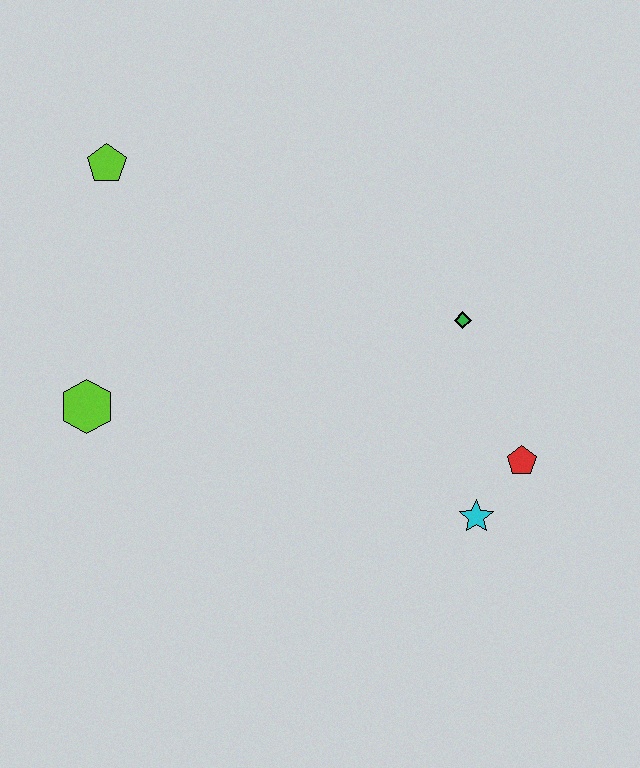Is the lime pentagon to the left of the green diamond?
Yes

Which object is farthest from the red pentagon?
The lime pentagon is farthest from the red pentagon.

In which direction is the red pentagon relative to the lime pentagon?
The red pentagon is to the right of the lime pentagon.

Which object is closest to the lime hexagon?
The lime pentagon is closest to the lime hexagon.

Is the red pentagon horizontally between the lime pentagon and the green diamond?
No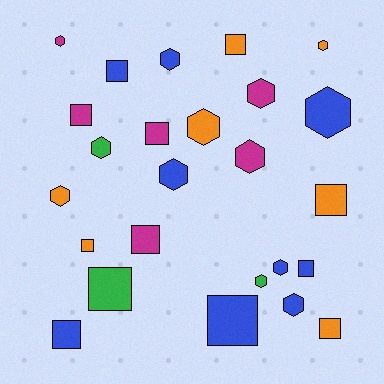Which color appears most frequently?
Blue, with 9 objects.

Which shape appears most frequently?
Hexagon, with 13 objects.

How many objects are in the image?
There are 25 objects.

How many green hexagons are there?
There are 2 green hexagons.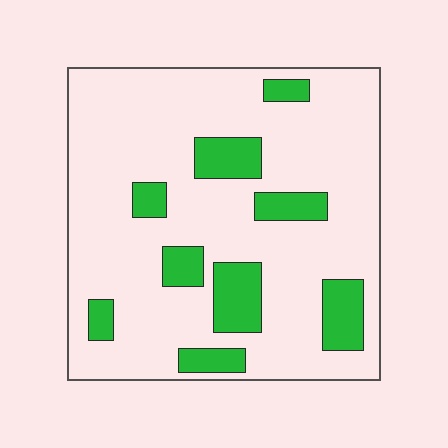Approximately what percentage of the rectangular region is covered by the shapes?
Approximately 20%.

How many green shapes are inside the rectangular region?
9.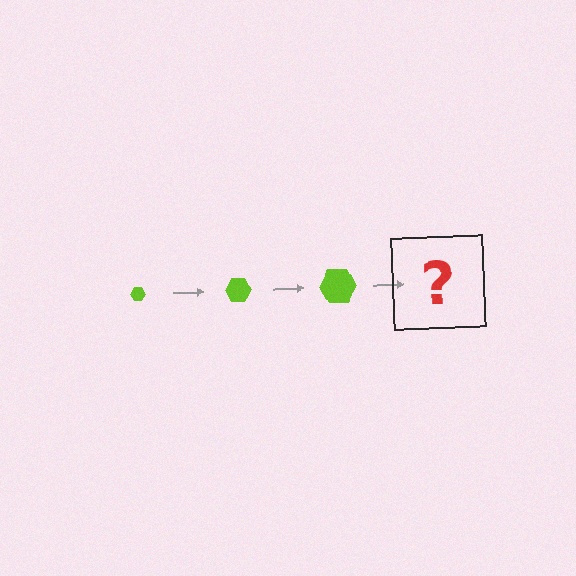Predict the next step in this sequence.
The next step is a lime hexagon, larger than the previous one.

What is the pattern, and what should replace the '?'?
The pattern is that the hexagon gets progressively larger each step. The '?' should be a lime hexagon, larger than the previous one.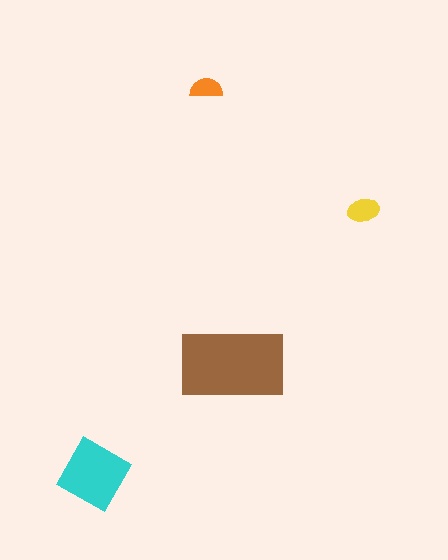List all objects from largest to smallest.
The brown rectangle, the cyan square, the yellow ellipse, the orange semicircle.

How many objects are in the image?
There are 4 objects in the image.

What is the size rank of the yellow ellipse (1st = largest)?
3rd.